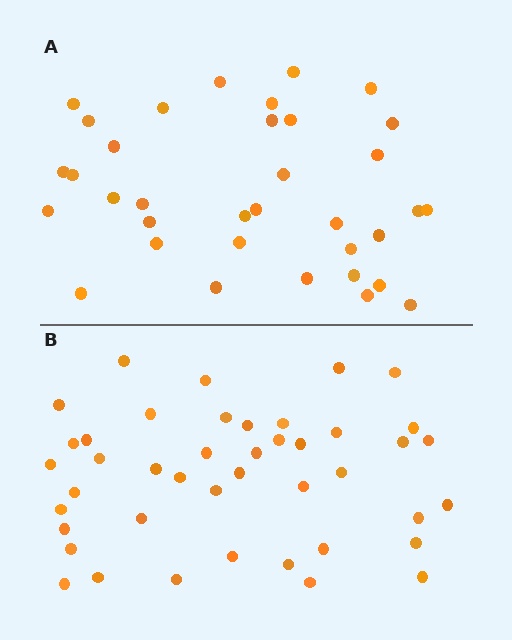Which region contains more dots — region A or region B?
Region B (the bottom region) has more dots.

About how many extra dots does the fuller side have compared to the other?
Region B has roughly 8 or so more dots than region A.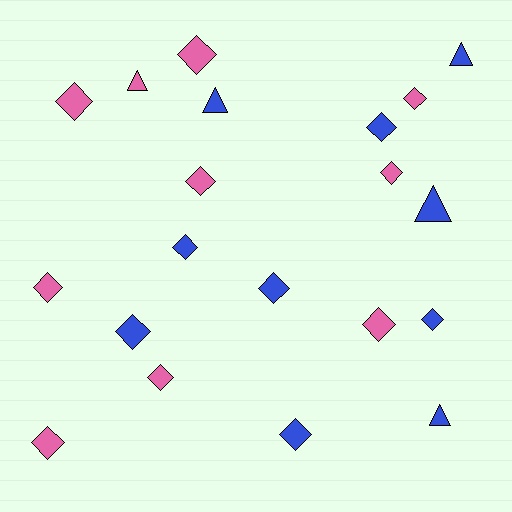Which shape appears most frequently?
Diamond, with 15 objects.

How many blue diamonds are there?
There are 6 blue diamonds.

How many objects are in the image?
There are 20 objects.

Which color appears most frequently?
Pink, with 10 objects.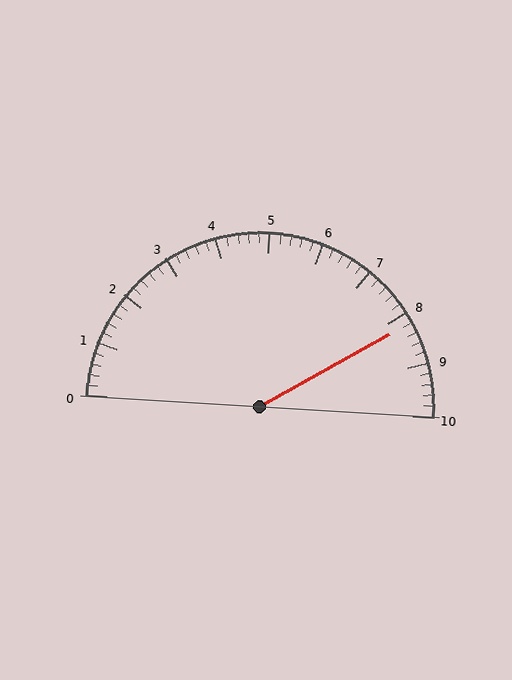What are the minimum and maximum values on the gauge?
The gauge ranges from 0 to 10.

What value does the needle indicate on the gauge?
The needle indicates approximately 8.2.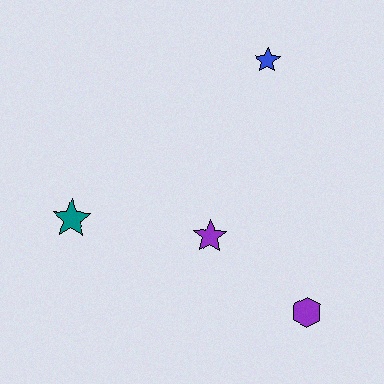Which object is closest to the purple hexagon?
The purple star is closest to the purple hexagon.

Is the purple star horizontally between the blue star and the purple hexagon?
No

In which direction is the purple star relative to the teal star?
The purple star is to the right of the teal star.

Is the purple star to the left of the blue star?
Yes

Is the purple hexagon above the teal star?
No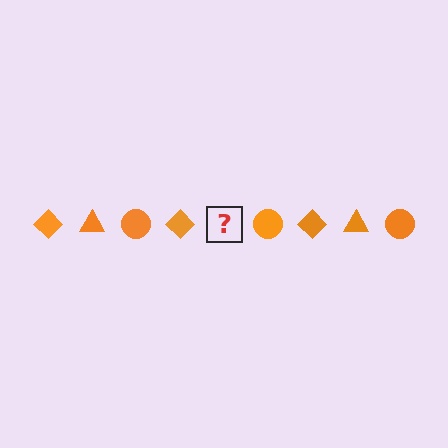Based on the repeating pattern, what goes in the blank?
The blank should be an orange triangle.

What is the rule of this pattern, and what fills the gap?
The rule is that the pattern cycles through diamond, triangle, circle shapes in orange. The gap should be filled with an orange triangle.